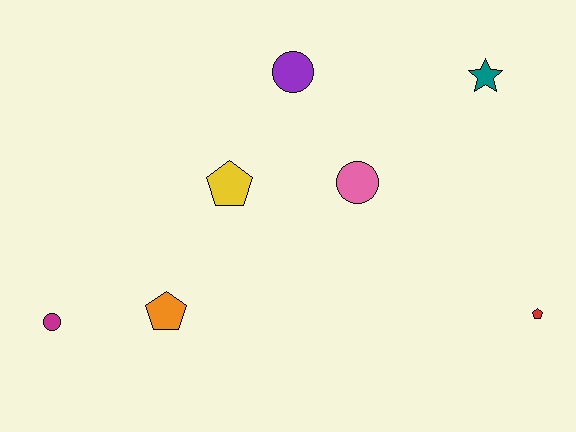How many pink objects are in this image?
There is 1 pink object.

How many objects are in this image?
There are 7 objects.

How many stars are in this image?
There is 1 star.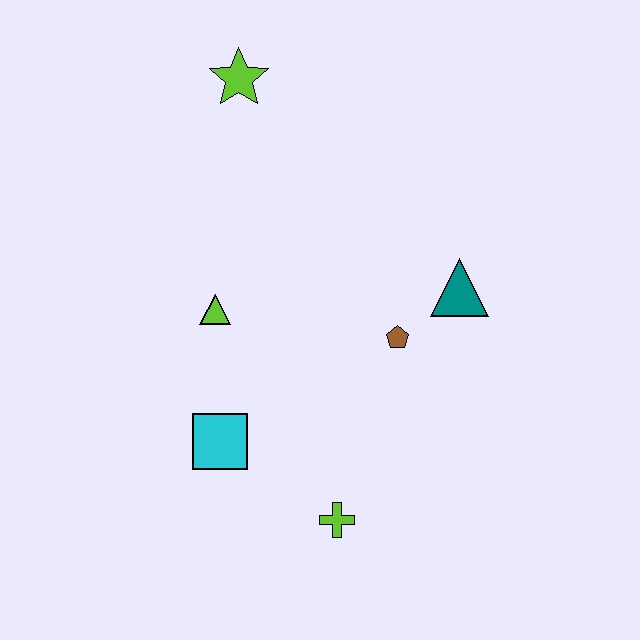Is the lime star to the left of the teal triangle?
Yes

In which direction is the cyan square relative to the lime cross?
The cyan square is to the left of the lime cross.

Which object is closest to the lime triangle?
The cyan square is closest to the lime triangle.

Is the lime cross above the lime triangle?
No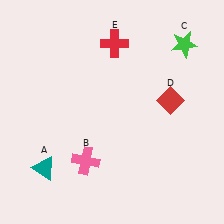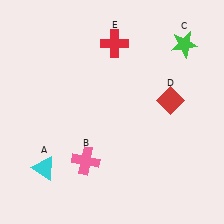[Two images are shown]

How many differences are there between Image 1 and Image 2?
There is 1 difference between the two images.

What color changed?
The triangle (A) changed from teal in Image 1 to cyan in Image 2.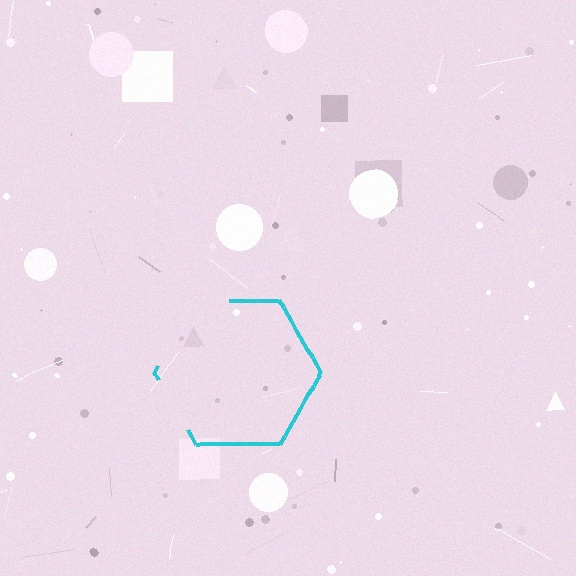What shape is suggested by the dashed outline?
The dashed outline suggests a hexagon.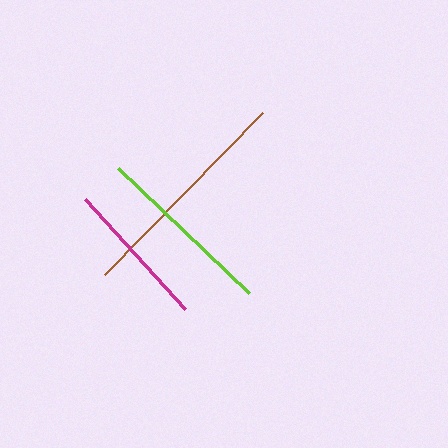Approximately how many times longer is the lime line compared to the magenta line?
The lime line is approximately 1.2 times the length of the magenta line.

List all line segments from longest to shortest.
From longest to shortest: brown, lime, magenta.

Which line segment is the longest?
The brown line is the longest at approximately 227 pixels.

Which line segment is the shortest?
The magenta line is the shortest at approximately 149 pixels.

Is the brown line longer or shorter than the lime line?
The brown line is longer than the lime line.